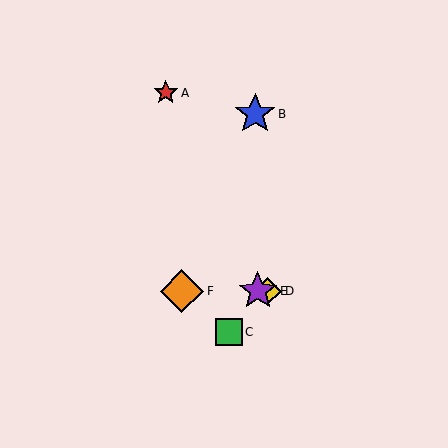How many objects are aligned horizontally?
3 objects (D, E, F) are aligned horizontally.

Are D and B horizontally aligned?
No, D is at y≈291 and B is at y≈114.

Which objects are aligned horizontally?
Objects D, E, F are aligned horizontally.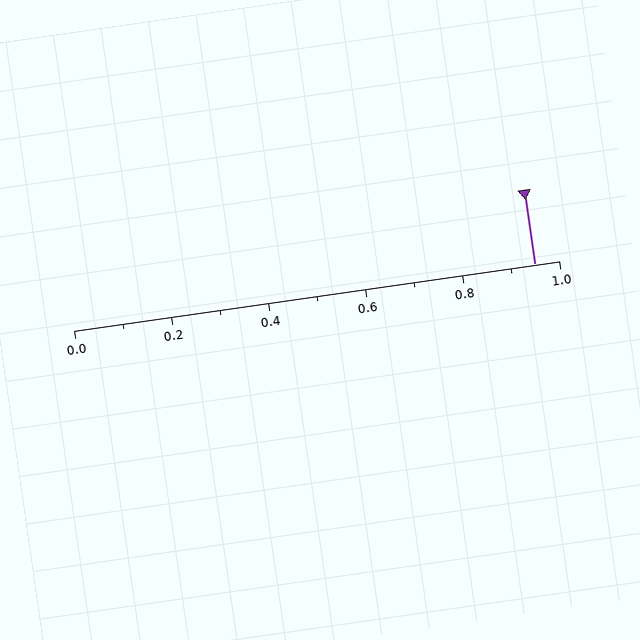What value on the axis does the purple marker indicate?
The marker indicates approximately 0.95.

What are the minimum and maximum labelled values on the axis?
The axis runs from 0.0 to 1.0.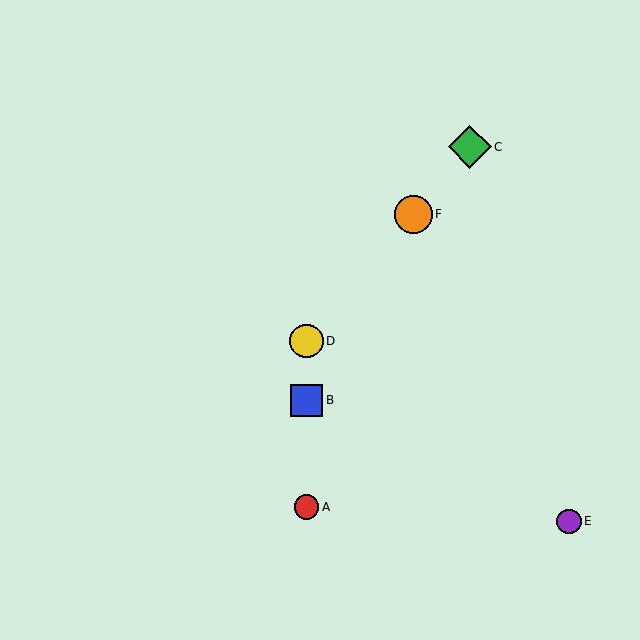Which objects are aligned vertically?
Objects A, B, D are aligned vertically.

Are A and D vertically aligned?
Yes, both are at x≈306.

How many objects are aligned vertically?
3 objects (A, B, D) are aligned vertically.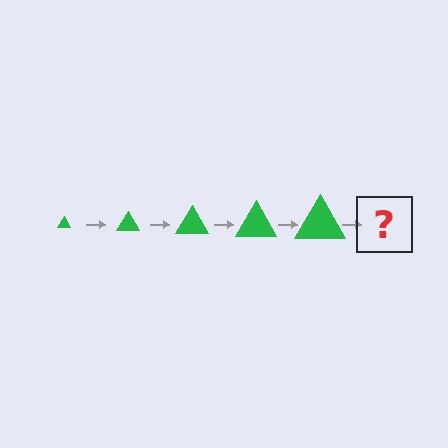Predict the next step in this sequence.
The next step is a green triangle, larger than the previous one.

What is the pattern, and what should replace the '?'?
The pattern is that the triangle gets progressively larger each step. The '?' should be a green triangle, larger than the previous one.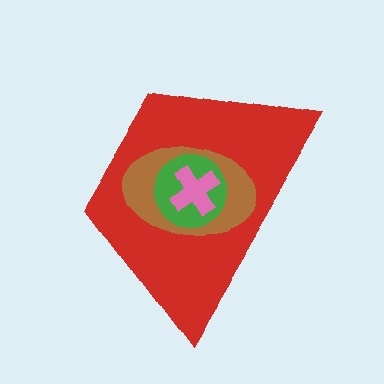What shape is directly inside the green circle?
The pink cross.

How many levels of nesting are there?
4.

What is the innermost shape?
The pink cross.